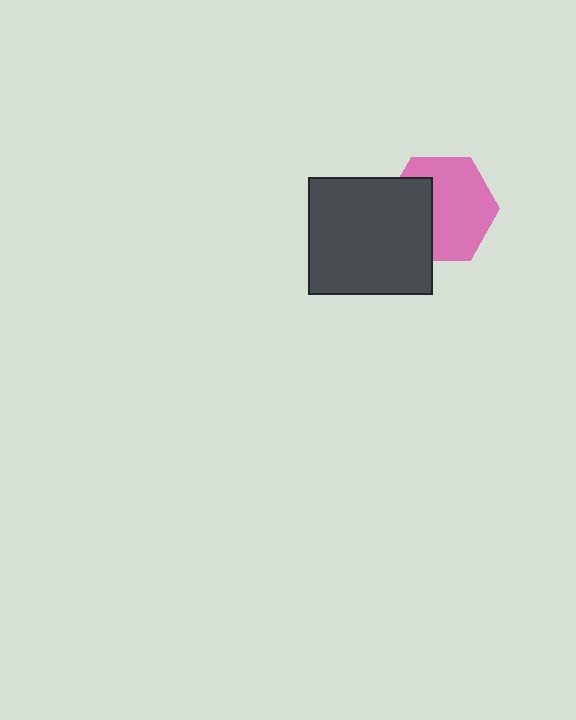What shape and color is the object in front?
The object in front is a dark gray rectangle.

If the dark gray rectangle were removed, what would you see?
You would see the complete pink hexagon.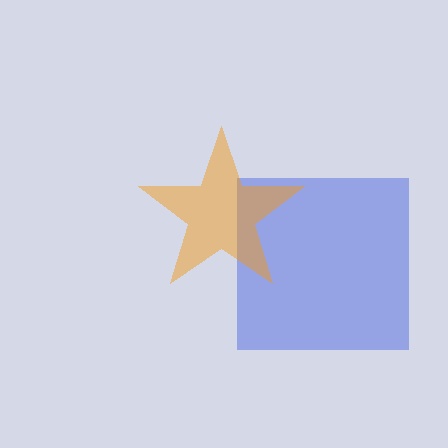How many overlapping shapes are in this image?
There are 2 overlapping shapes in the image.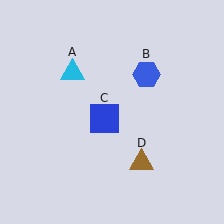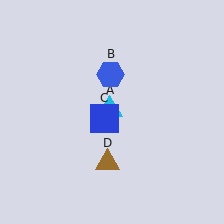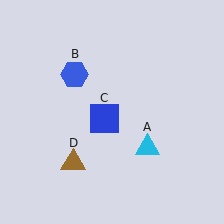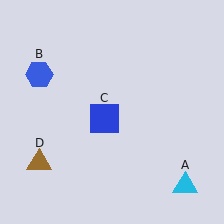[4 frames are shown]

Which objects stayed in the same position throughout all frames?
Blue square (object C) remained stationary.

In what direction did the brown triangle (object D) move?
The brown triangle (object D) moved left.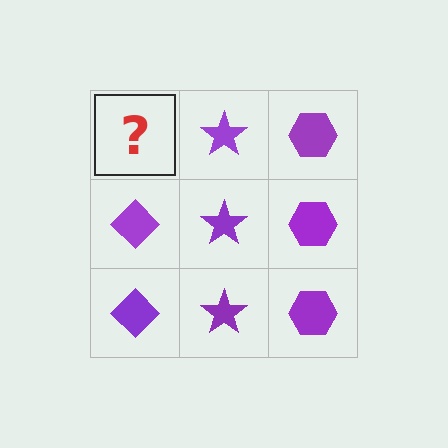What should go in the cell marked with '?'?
The missing cell should contain a purple diamond.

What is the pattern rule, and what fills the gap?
The rule is that each column has a consistent shape. The gap should be filled with a purple diamond.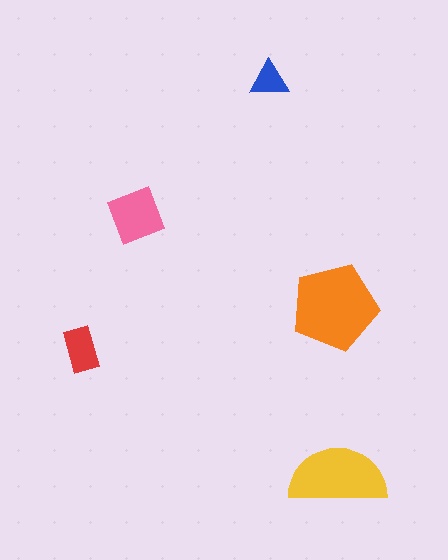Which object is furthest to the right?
The yellow semicircle is rightmost.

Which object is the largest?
The orange pentagon.